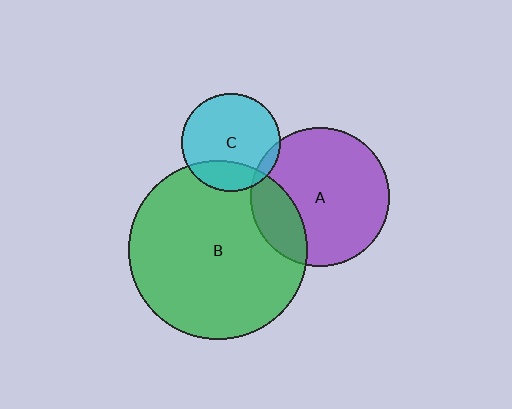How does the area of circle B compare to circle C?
Approximately 3.3 times.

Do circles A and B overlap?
Yes.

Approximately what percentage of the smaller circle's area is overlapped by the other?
Approximately 20%.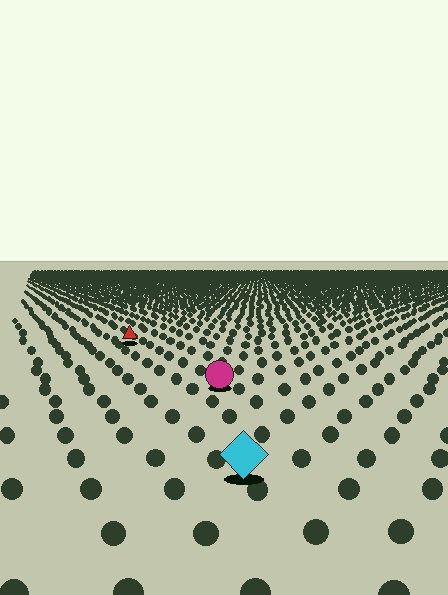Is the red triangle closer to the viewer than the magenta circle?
No. The magenta circle is closer — you can tell from the texture gradient: the ground texture is coarser near it.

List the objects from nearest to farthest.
From nearest to farthest: the cyan diamond, the magenta circle, the red triangle.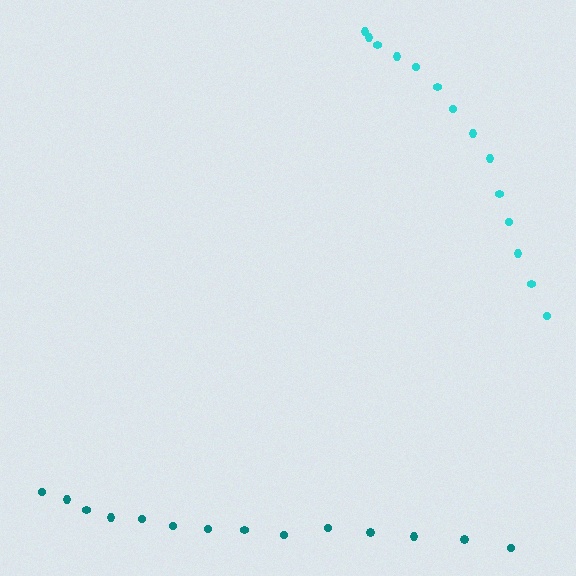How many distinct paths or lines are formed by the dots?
There are 2 distinct paths.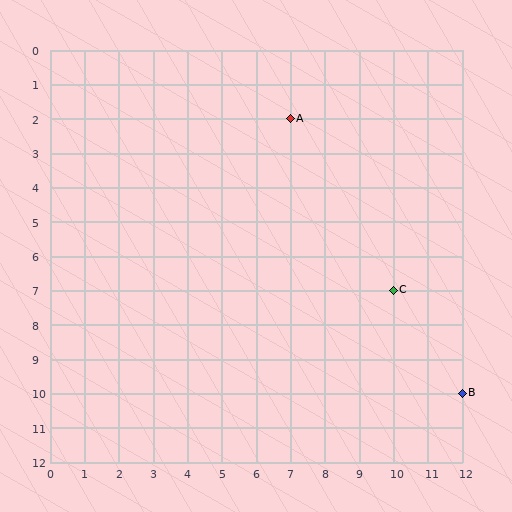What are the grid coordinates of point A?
Point A is at grid coordinates (7, 2).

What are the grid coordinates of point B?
Point B is at grid coordinates (12, 10).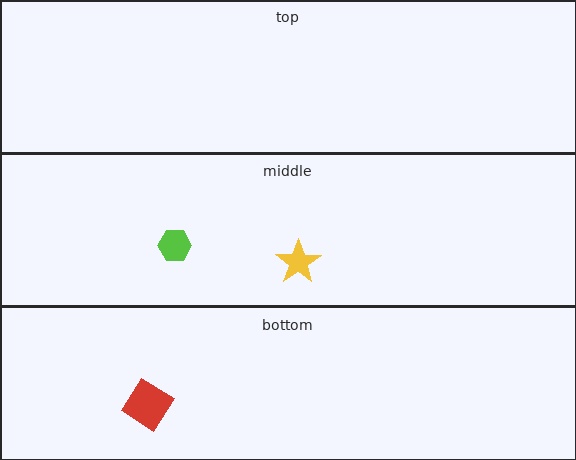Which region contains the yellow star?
The middle region.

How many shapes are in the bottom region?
1.